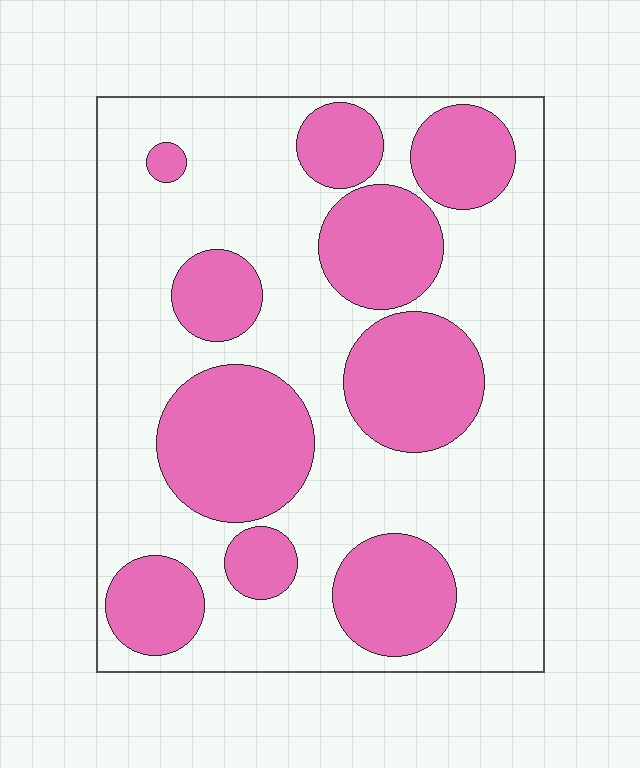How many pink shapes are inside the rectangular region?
10.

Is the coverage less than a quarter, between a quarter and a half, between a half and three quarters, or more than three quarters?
Between a quarter and a half.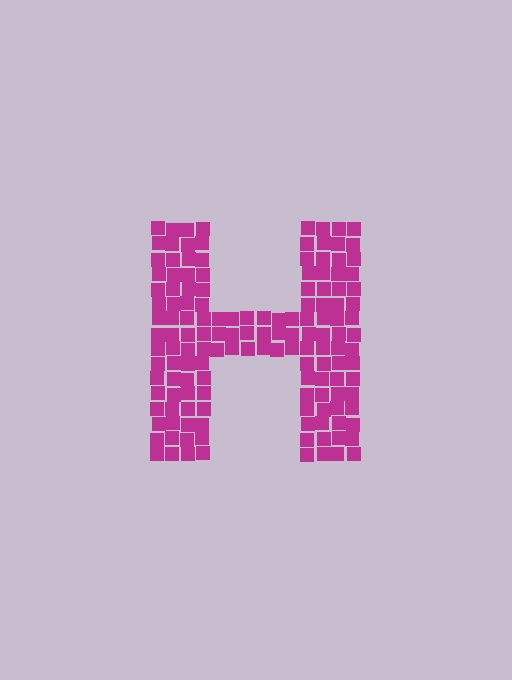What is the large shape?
The large shape is the letter H.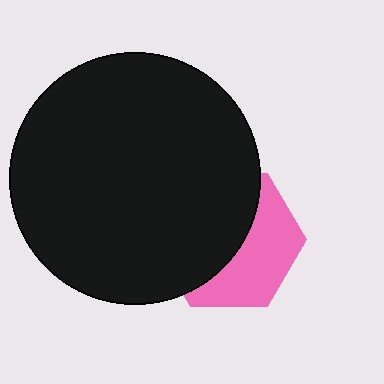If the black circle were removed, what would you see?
You would see the complete pink hexagon.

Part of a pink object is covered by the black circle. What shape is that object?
It is a hexagon.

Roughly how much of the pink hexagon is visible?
A small part of it is visible (roughly 44%).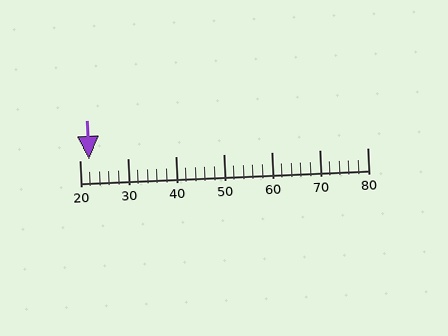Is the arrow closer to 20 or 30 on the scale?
The arrow is closer to 20.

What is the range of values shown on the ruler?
The ruler shows values from 20 to 80.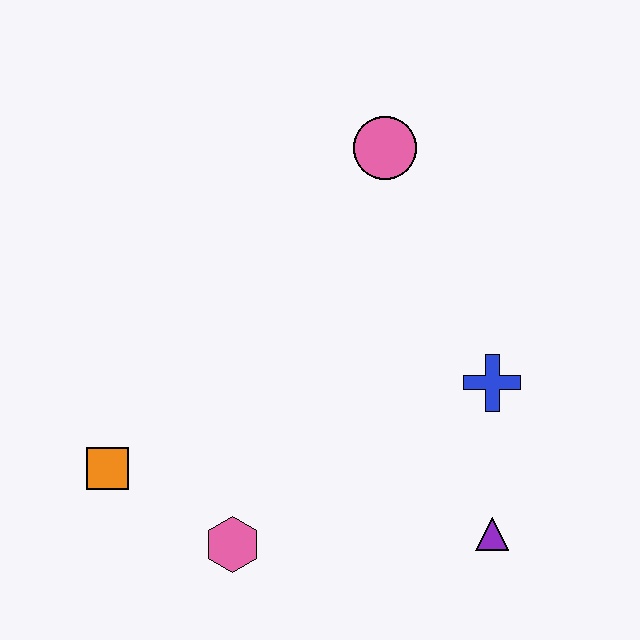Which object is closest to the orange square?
The pink hexagon is closest to the orange square.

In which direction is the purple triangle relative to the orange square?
The purple triangle is to the right of the orange square.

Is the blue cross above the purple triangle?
Yes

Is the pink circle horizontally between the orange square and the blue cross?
Yes